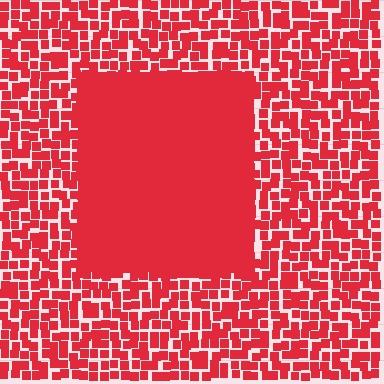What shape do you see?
I see a rectangle.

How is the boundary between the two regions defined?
The boundary is defined by a change in element density (approximately 2.8x ratio). All elements are the same color, size, and shape.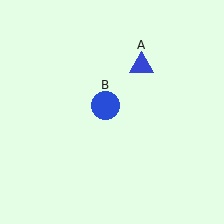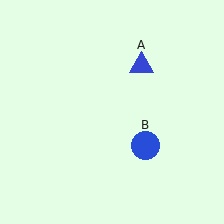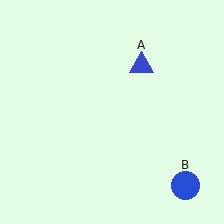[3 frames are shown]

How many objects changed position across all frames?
1 object changed position: blue circle (object B).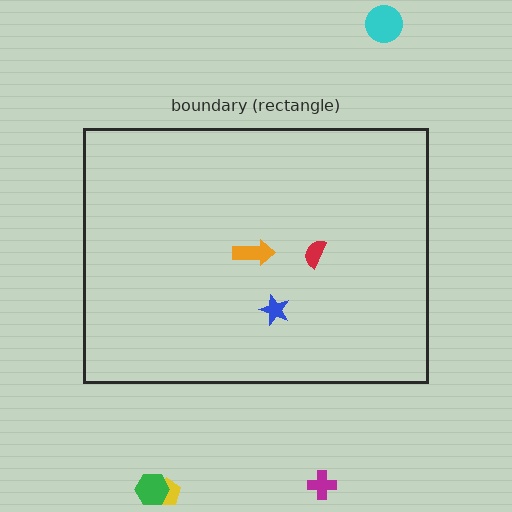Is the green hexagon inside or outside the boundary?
Outside.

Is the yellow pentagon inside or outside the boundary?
Outside.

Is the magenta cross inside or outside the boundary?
Outside.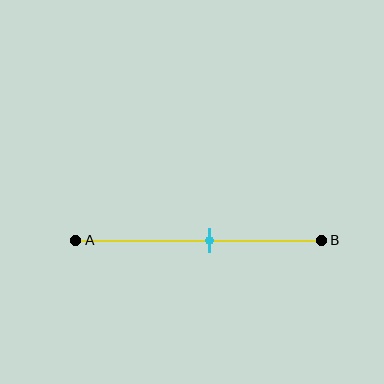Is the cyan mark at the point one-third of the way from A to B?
No, the mark is at about 55% from A, not at the 33% one-third point.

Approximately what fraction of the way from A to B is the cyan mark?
The cyan mark is approximately 55% of the way from A to B.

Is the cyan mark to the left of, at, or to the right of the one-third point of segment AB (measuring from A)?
The cyan mark is to the right of the one-third point of segment AB.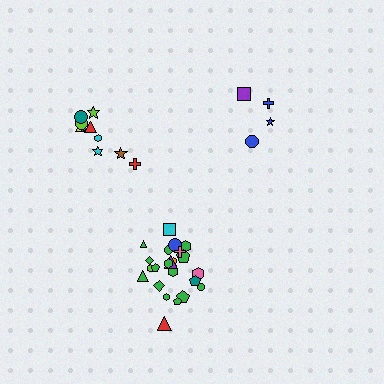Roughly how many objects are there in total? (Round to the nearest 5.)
Roughly 40 objects in total.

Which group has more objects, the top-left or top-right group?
The top-left group.